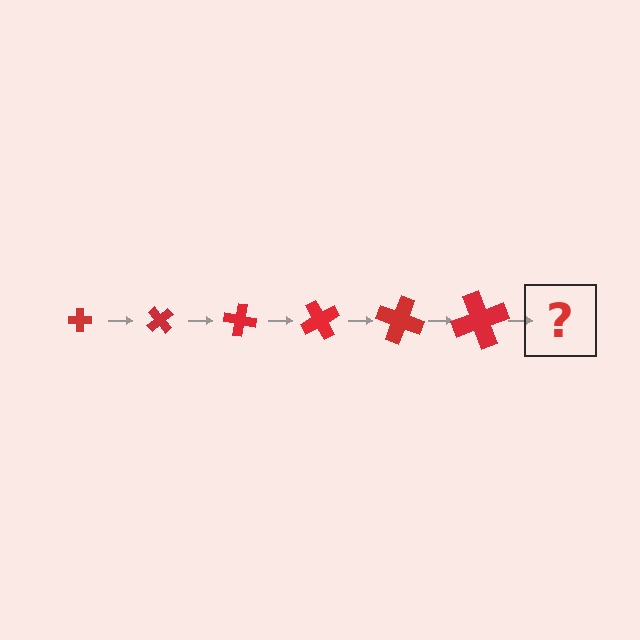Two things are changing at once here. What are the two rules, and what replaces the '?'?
The two rules are that the cross grows larger each step and it rotates 50 degrees each step. The '?' should be a cross, larger than the previous one and rotated 300 degrees from the start.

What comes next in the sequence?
The next element should be a cross, larger than the previous one and rotated 300 degrees from the start.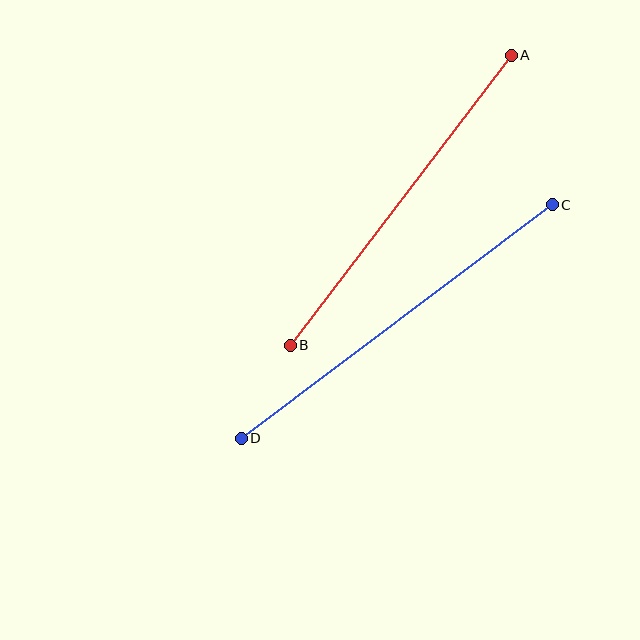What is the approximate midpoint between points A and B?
The midpoint is at approximately (401, 200) pixels.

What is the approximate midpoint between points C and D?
The midpoint is at approximately (397, 322) pixels.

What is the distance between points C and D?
The distance is approximately 389 pixels.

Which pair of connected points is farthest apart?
Points C and D are farthest apart.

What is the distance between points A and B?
The distance is approximately 365 pixels.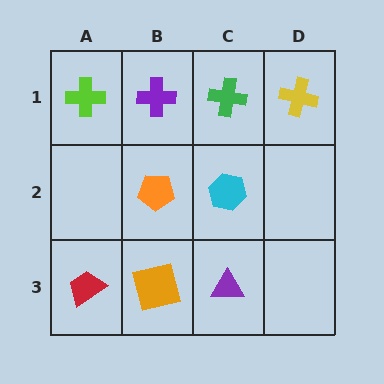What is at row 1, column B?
A purple cross.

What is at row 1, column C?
A green cross.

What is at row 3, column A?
A red trapezoid.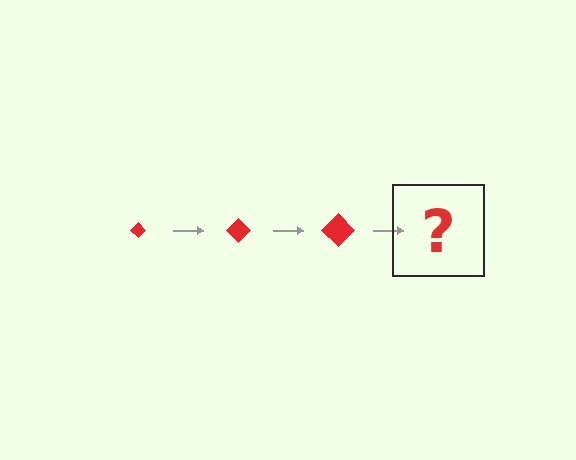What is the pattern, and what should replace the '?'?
The pattern is that the diamond gets progressively larger each step. The '?' should be a red diamond, larger than the previous one.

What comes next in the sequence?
The next element should be a red diamond, larger than the previous one.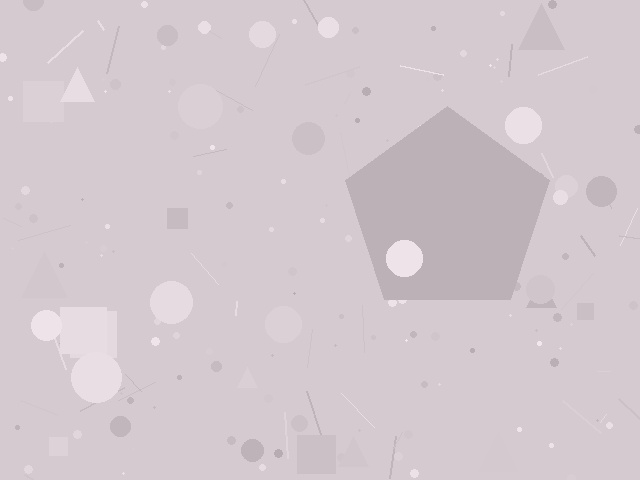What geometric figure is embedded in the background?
A pentagon is embedded in the background.